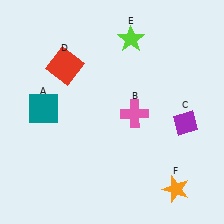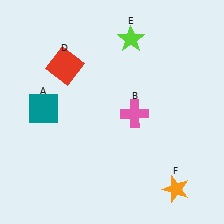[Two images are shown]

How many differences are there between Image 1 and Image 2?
There is 1 difference between the two images.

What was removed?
The purple diamond (C) was removed in Image 2.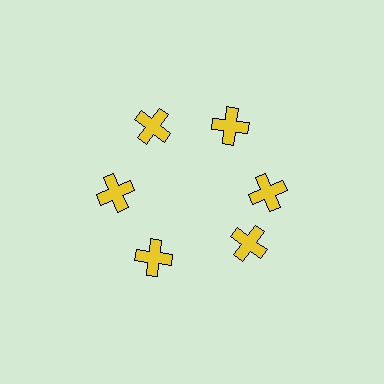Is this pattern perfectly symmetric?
No. The 6 yellow crosses are arranged in a ring, but one element near the 5 o'clock position is rotated out of alignment along the ring, breaking the 6-fold rotational symmetry.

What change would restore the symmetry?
The symmetry would be restored by rotating it back into even spacing with its neighbors so that all 6 crosses sit at equal angles and equal distance from the center.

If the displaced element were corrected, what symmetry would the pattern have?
It would have 6-fold rotational symmetry — the pattern would map onto itself every 60 degrees.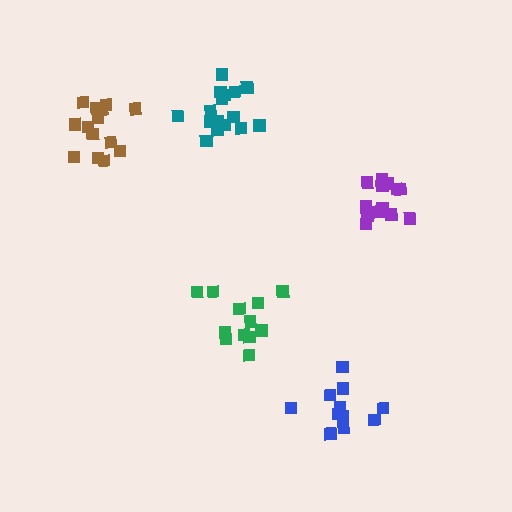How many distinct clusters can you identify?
There are 5 distinct clusters.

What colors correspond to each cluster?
The clusters are colored: blue, green, brown, purple, teal.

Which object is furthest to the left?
The brown cluster is leftmost.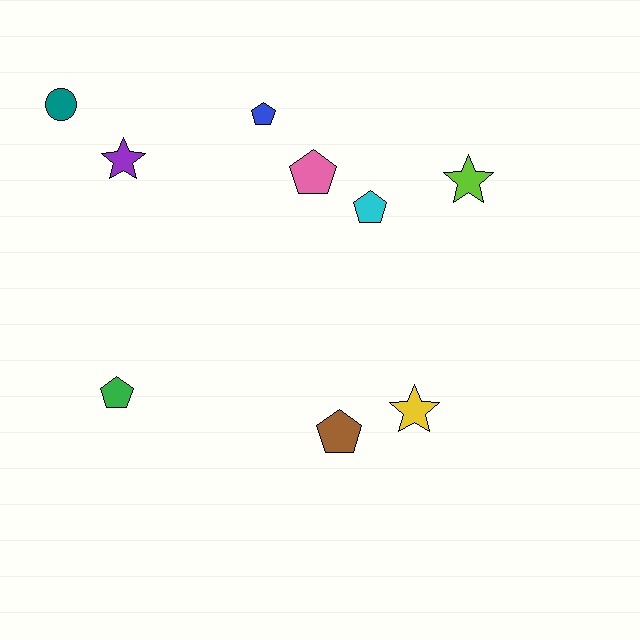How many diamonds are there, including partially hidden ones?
There are no diamonds.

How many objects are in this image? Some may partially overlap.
There are 9 objects.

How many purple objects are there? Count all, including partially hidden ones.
There is 1 purple object.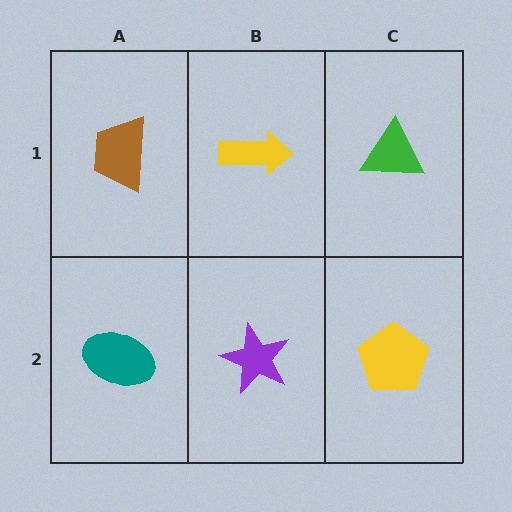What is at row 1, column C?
A green triangle.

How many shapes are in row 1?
3 shapes.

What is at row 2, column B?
A purple star.